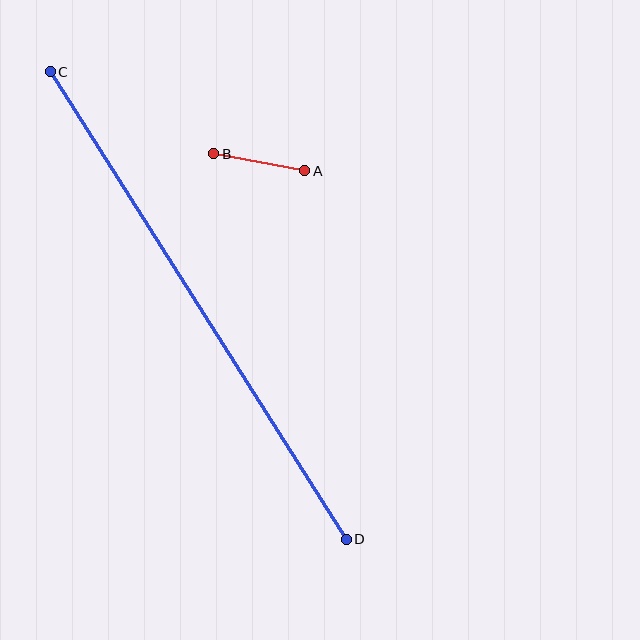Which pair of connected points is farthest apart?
Points C and D are farthest apart.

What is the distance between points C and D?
The distance is approximately 553 pixels.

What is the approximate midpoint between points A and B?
The midpoint is at approximately (259, 162) pixels.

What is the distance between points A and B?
The distance is approximately 92 pixels.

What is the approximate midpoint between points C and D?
The midpoint is at approximately (198, 305) pixels.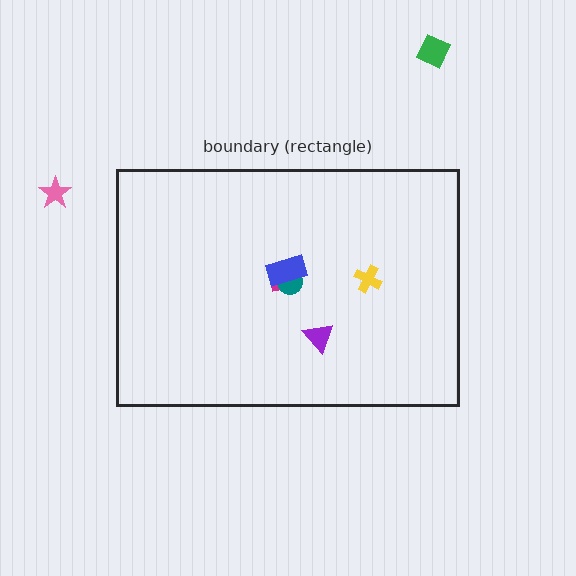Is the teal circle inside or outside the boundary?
Inside.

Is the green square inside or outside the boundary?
Outside.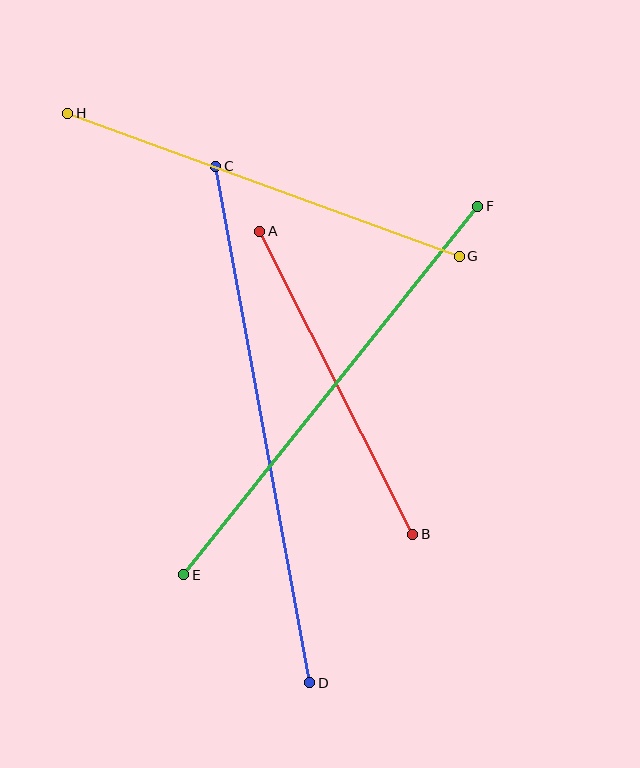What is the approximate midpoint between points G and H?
The midpoint is at approximately (263, 185) pixels.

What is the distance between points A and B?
The distance is approximately 339 pixels.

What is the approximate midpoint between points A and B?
The midpoint is at approximately (336, 383) pixels.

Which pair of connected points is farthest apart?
Points C and D are farthest apart.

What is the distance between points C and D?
The distance is approximately 525 pixels.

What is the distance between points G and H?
The distance is approximately 417 pixels.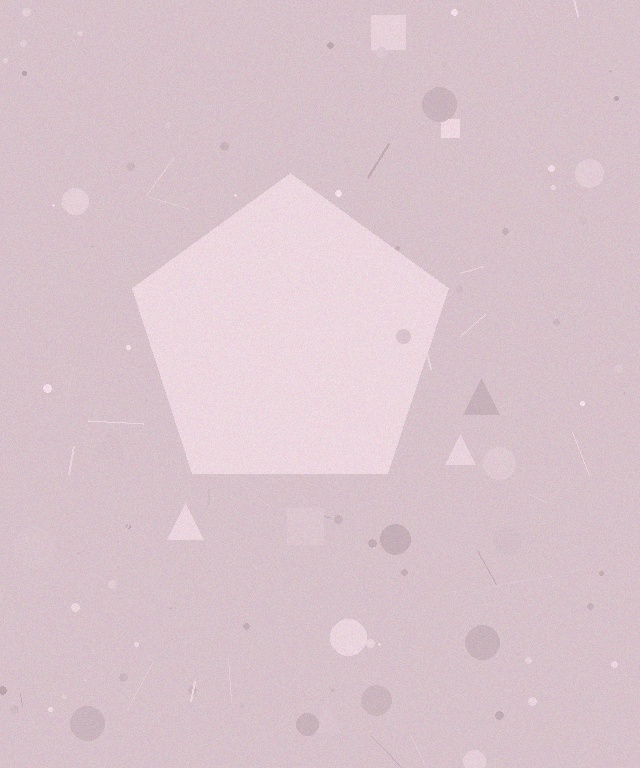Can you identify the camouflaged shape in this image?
The camouflaged shape is a pentagon.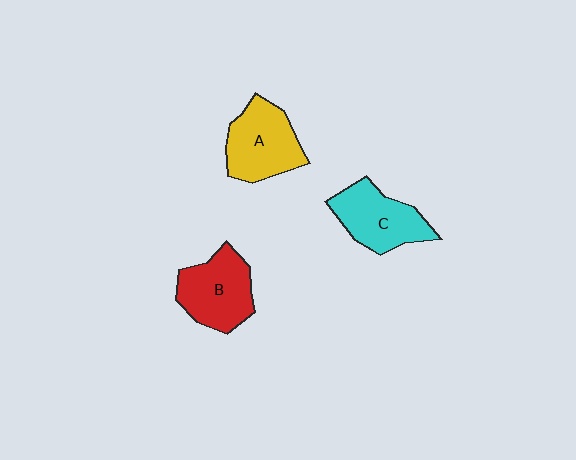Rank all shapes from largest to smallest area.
From largest to smallest: A (yellow), B (red), C (cyan).